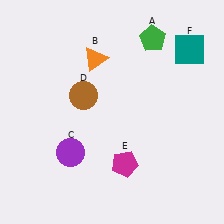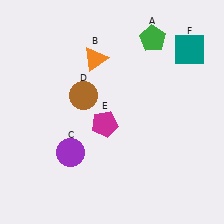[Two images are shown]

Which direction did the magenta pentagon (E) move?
The magenta pentagon (E) moved up.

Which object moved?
The magenta pentagon (E) moved up.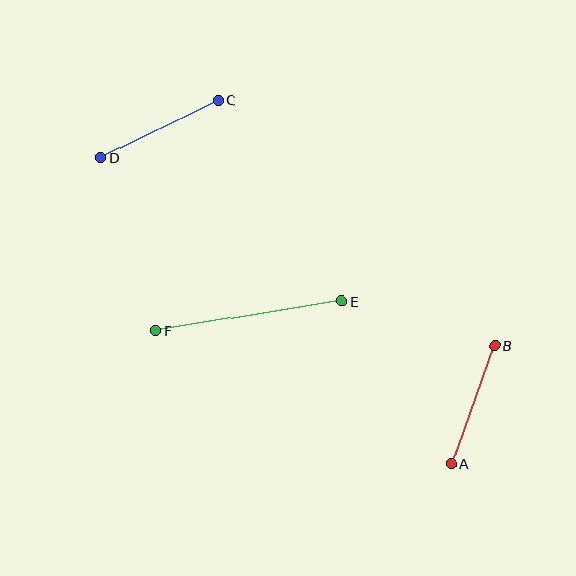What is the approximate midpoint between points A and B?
The midpoint is at approximately (473, 405) pixels.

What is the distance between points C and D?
The distance is approximately 130 pixels.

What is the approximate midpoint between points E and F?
The midpoint is at approximately (249, 316) pixels.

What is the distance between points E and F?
The distance is approximately 188 pixels.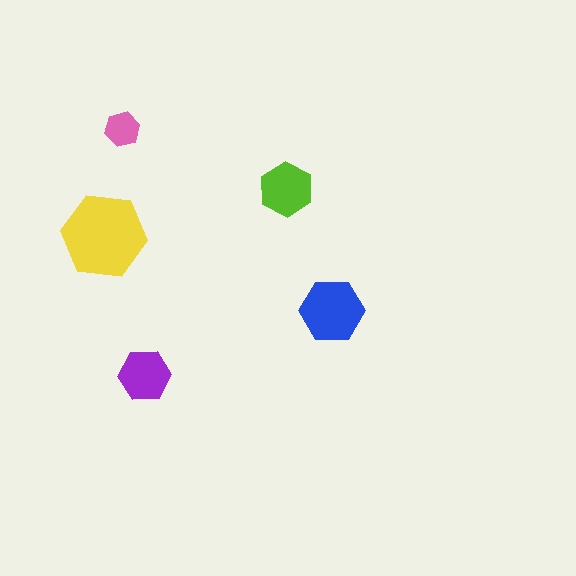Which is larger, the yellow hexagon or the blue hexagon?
The yellow one.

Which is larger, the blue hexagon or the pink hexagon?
The blue one.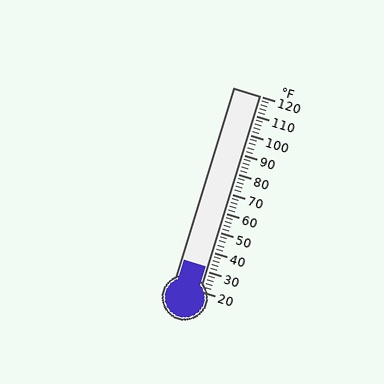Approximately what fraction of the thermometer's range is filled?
The thermometer is filled to approximately 10% of its range.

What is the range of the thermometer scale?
The thermometer scale ranges from 20°F to 120°F.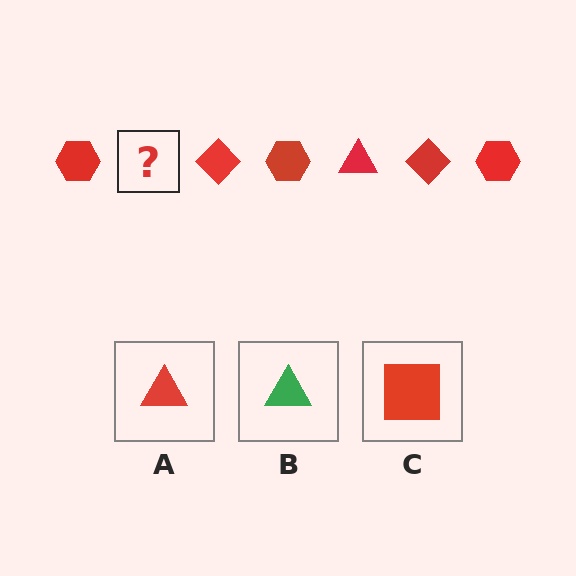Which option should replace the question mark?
Option A.